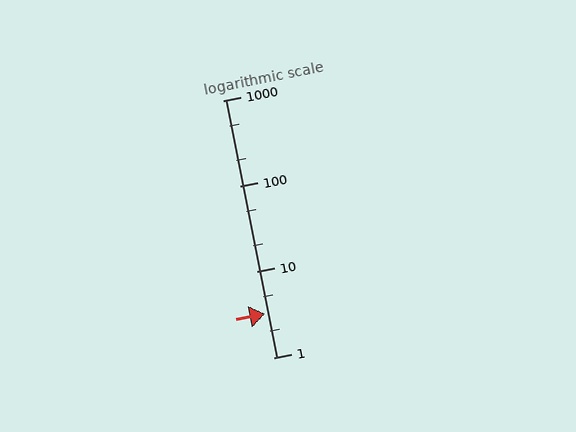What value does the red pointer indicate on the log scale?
The pointer indicates approximately 3.2.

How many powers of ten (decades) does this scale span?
The scale spans 3 decades, from 1 to 1000.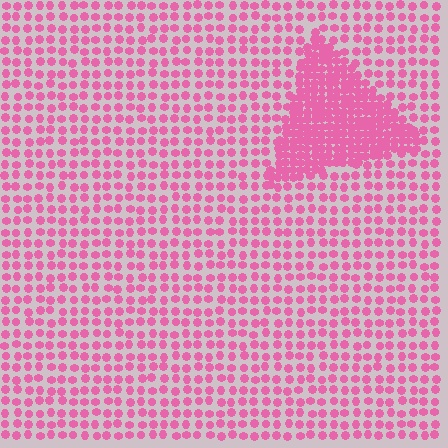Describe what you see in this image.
The image contains small pink elements arranged at two different densities. A triangle-shaped region is visible where the elements are more densely packed than the surrounding area.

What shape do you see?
I see a triangle.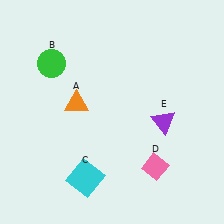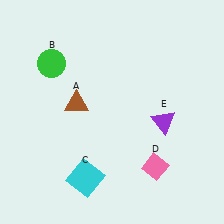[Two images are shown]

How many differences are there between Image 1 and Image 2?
There is 1 difference between the two images.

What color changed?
The triangle (A) changed from orange in Image 1 to brown in Image 2.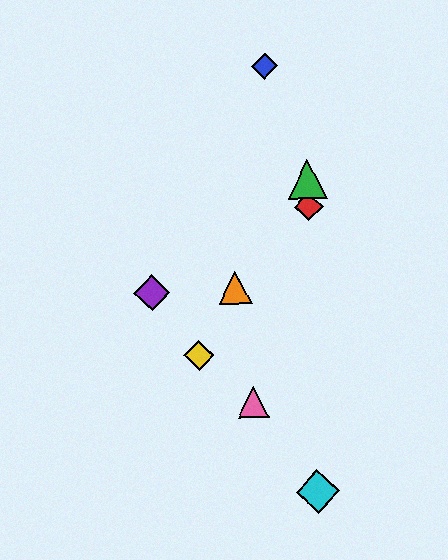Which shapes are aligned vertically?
The red diamond, the green triangle, the cyan diamond are aligned vertically.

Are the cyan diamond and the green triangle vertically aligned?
Yes, both are at x≈318.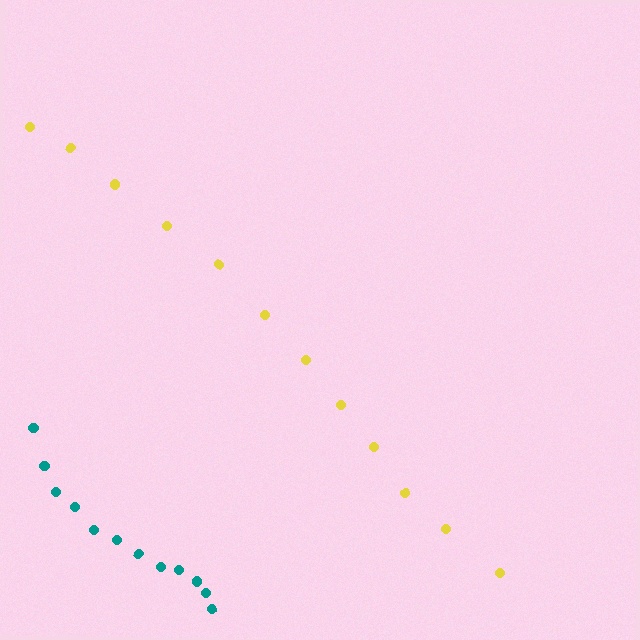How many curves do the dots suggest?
There are 2 distinct paths.